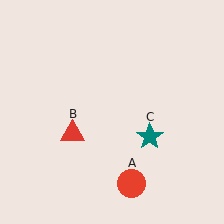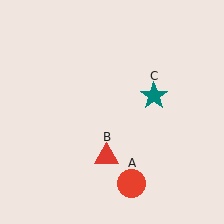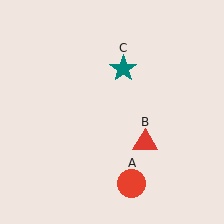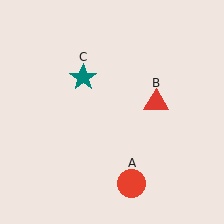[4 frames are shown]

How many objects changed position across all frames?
2 objects changed position: red triangle (object B), teal star (object C).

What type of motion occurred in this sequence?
The red triangle (object B), teal star (object C) rotated counterclockwise around the center of the scene.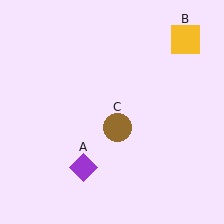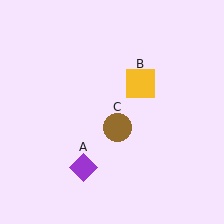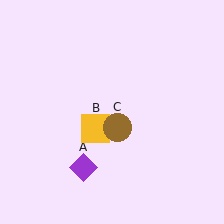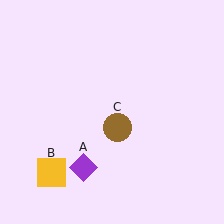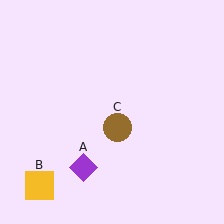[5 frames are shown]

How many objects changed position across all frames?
1 object changed position: yellow square (object B).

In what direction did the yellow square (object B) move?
The yellow square (object B) moved down and to the left.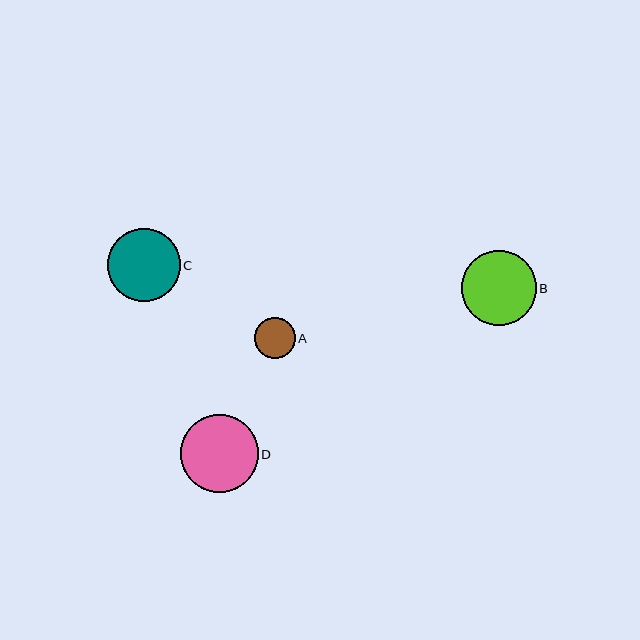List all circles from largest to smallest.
From largest to smallest: D, B, C, A.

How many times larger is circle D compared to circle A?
Circle D is approximately 1.9 times the size of circle A.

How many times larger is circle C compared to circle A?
Circle C is approximately 1.8 times the size of circle A.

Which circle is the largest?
Circle D is the largest with a size of approximately 78 pixels.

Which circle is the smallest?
Circle A is the smallest with a size of approximately 41 pixels.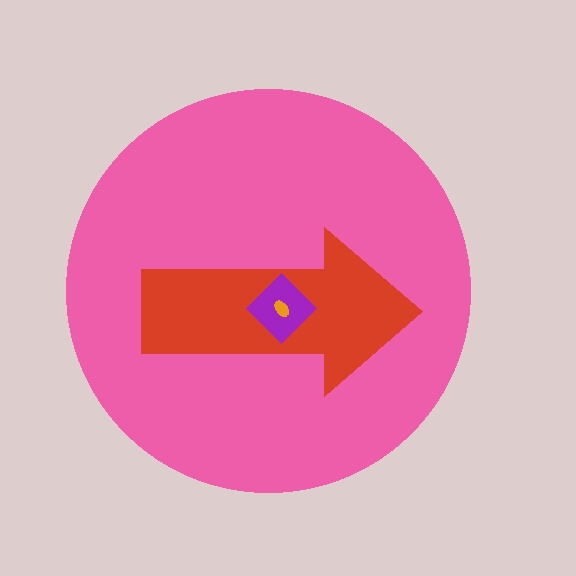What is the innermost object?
The orange ellipse.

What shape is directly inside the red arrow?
The purple diamond.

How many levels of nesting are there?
4.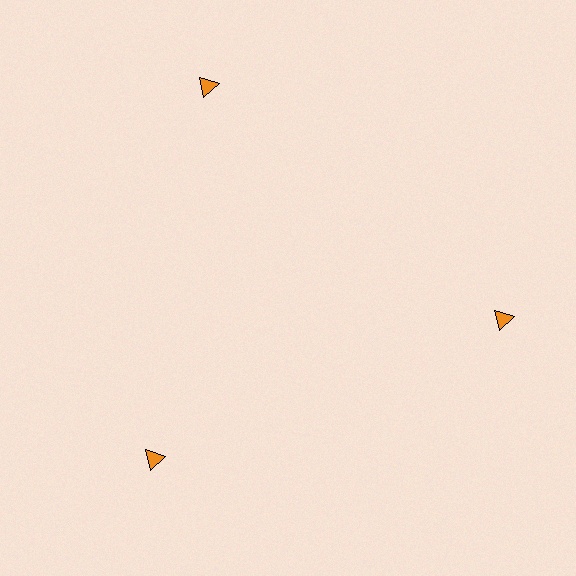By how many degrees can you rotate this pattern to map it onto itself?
The pattern maps onto itself every 120 degrees of rotation.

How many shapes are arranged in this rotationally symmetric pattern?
There are 3 shapes, arranged in 3 groups of 1.